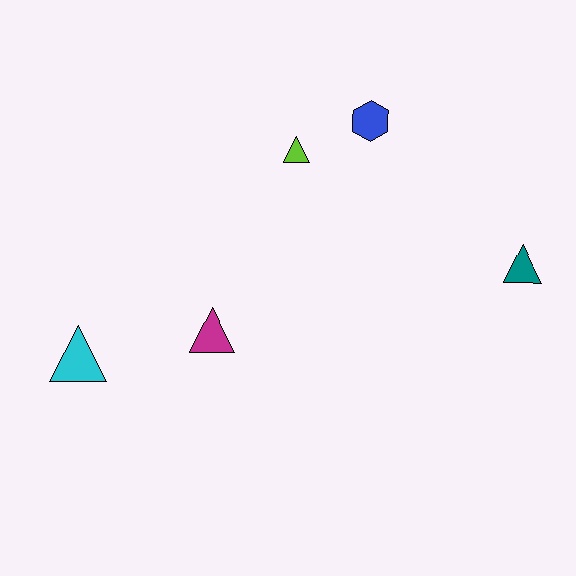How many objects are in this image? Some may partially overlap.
There are 5 objects.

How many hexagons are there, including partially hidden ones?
There is 1 hexagon.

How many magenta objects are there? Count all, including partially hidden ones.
There is 1 magenta object.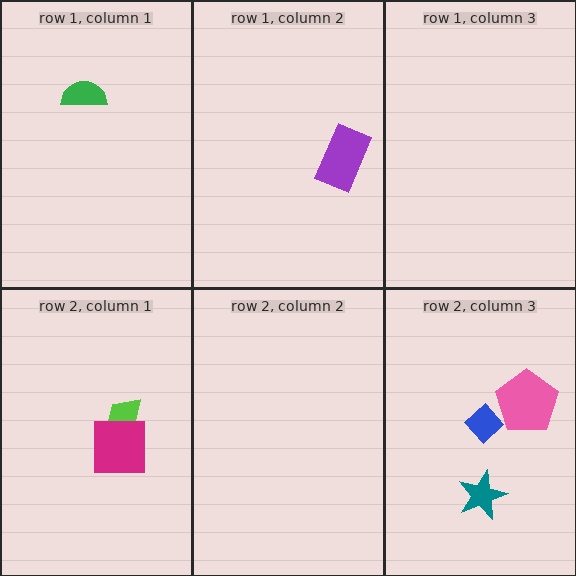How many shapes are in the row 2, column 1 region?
2.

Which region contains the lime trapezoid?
The row 2, column 1 region.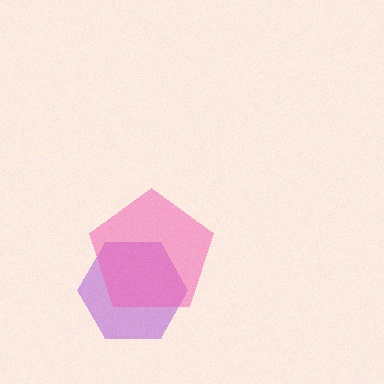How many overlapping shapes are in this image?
There are 2 overlapping shapes in the image.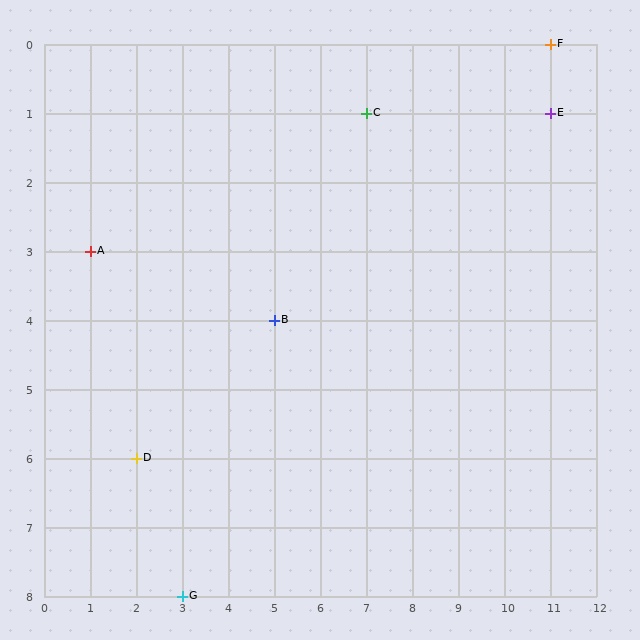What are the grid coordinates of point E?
Point E is at grid coordinates (11, 1).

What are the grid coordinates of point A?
Point A is at grid coordinates (1, 3).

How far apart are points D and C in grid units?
Points D and C are 5 columns and 5 rows apart (about 7.1 grid units diagonally).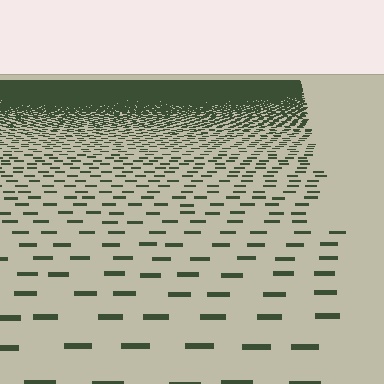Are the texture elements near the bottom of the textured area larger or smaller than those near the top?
Larger. Near the bottom, elements are closer to the viewer and appear at a bigger on-screen size.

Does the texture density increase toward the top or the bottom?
Density increases toward the top.